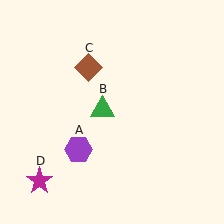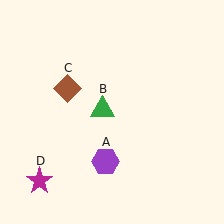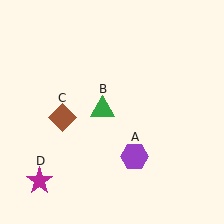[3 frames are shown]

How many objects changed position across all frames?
2 objects changed position: purple hexagon (object A), brown diamond (object C).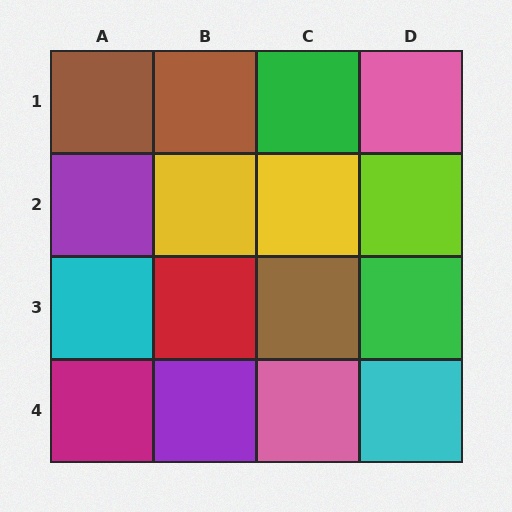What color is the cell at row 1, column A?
Brown.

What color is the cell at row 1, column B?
Brown.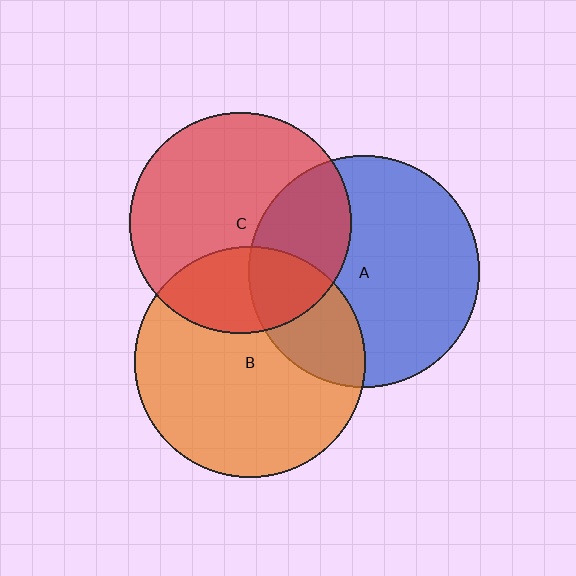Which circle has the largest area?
Circle A (blue).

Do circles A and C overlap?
Yes.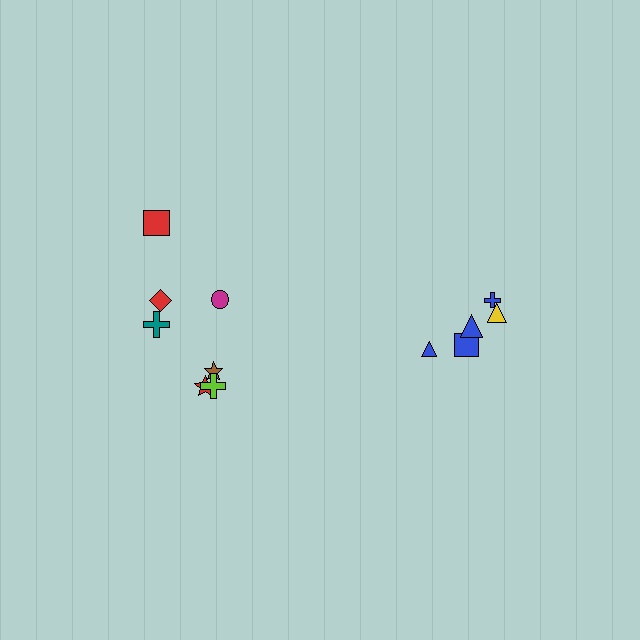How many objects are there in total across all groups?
There are 12 objects.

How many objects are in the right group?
There are 5 objects.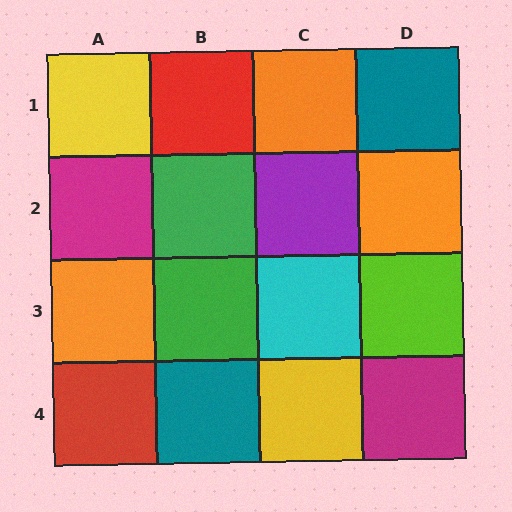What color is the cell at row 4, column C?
Yellow.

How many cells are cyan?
1 cell is cyan.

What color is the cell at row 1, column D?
Teal.